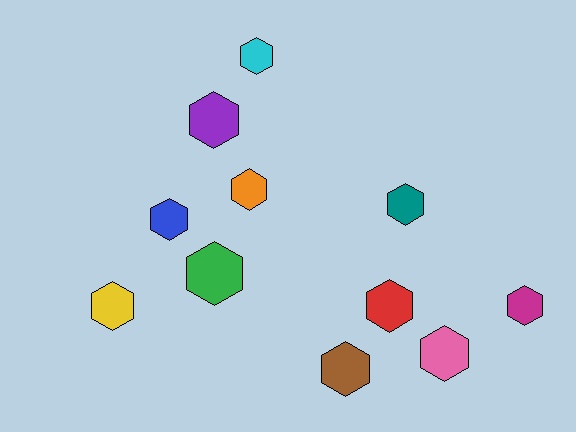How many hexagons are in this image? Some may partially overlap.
There are 11 hexagons.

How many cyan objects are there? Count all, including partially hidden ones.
There is 1 cyan object.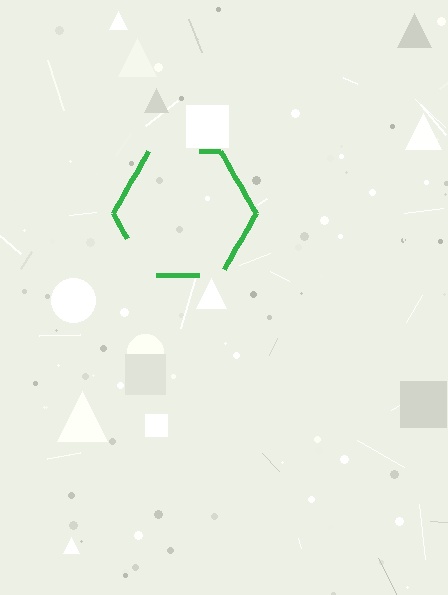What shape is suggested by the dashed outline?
The dashed outline suggests a hexagon.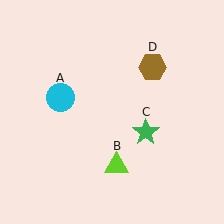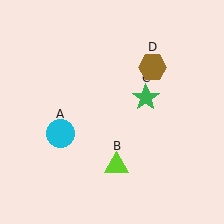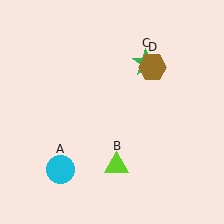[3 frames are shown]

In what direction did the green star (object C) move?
The green star (object C) moved up.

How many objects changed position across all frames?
2 objects changed position: cyan circle (object A), green star (object C).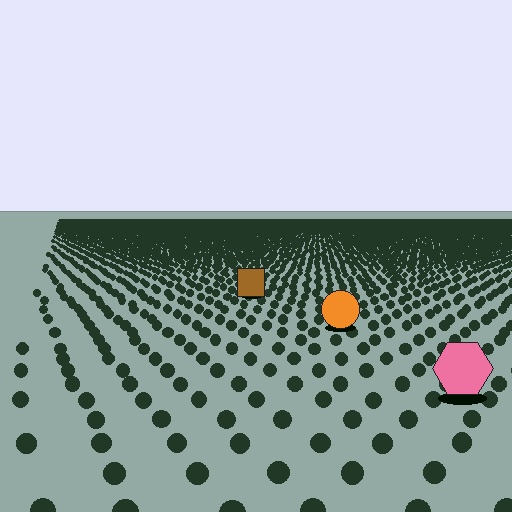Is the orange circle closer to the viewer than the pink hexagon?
No. The pink hexagon is closer — you can tell from the texture gradient: the ground texture is coarser near it.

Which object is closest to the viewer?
The pink hexagon is closest. The texture marks near it are larger and more spread out.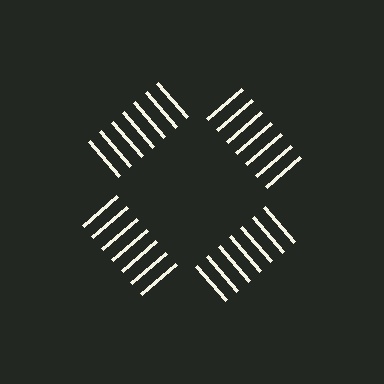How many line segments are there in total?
28 — 7 along each of the 4 edges.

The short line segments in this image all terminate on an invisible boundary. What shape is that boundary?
An illusory square — the line segments terminate on its edges but no continuous stroke is drawn.